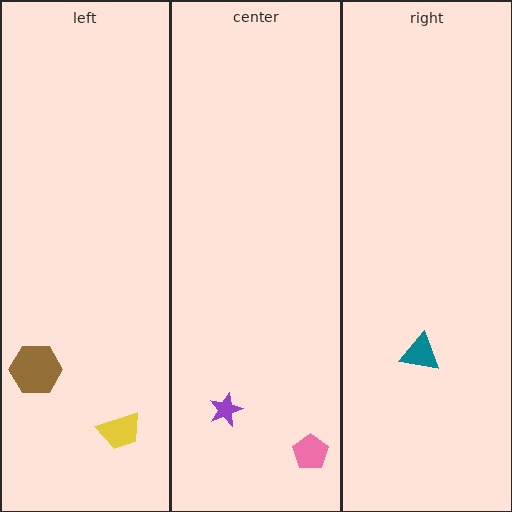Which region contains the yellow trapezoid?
The left region.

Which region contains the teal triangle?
The right region.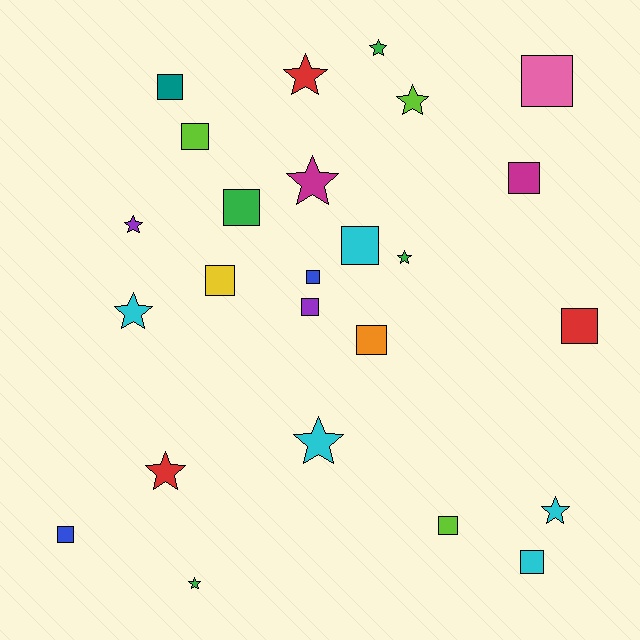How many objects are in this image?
There are 25 objects.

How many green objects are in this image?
There are 4 green objects.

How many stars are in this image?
There are 11 stars.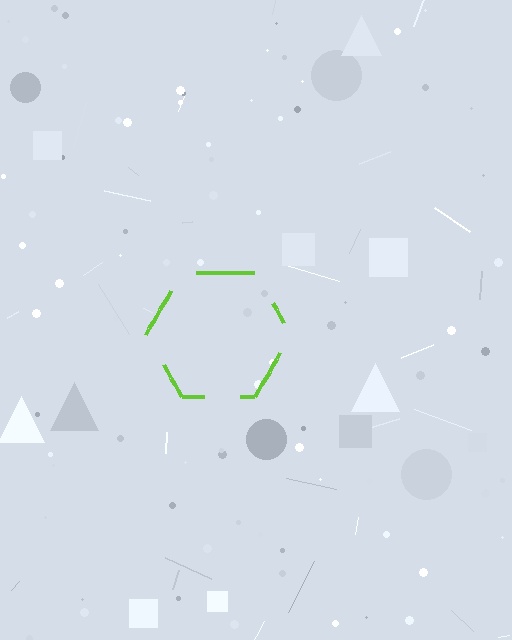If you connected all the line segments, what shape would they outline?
They would outline a hexagon.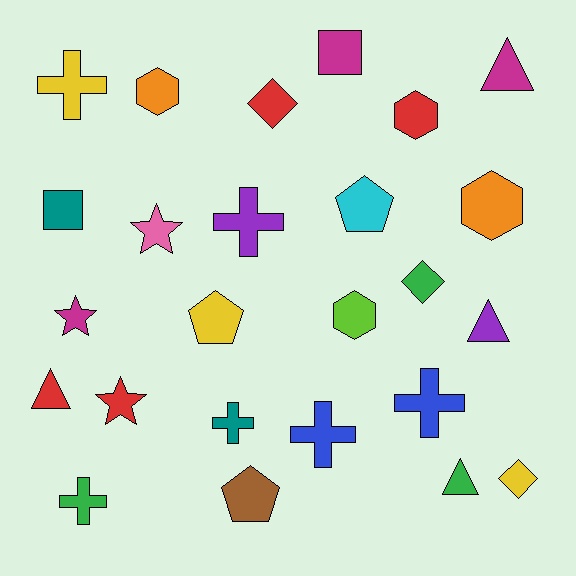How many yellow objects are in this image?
There are 3 yellow objects.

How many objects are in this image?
There are 25 objects.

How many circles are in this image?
There are no circles.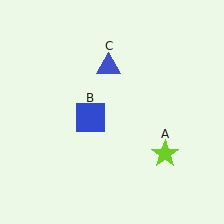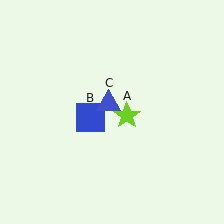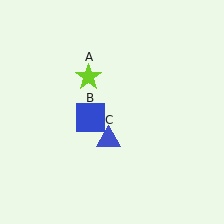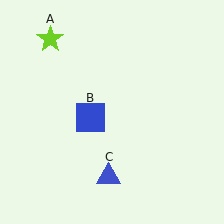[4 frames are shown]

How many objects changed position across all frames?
2 objects changed position: lime star (object A), blue triangle (object C).